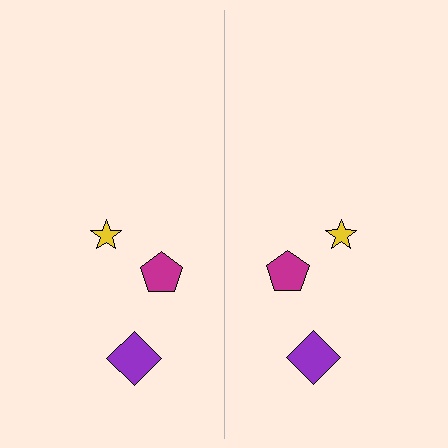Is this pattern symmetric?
Yes, this pattern has bilateral (reflection) symmetry.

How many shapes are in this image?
There are 6 shapes in this image.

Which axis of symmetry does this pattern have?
The pattern has a vertical axis of symmetry running through the center of the image.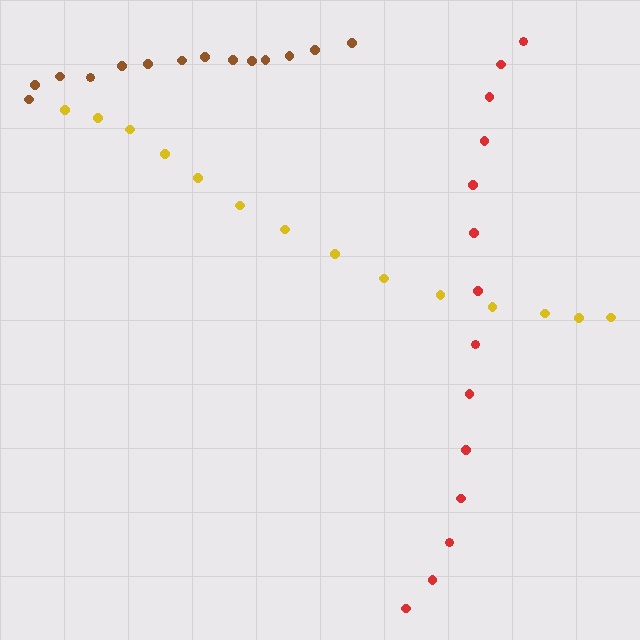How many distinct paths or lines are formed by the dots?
There are 3 distinct paths.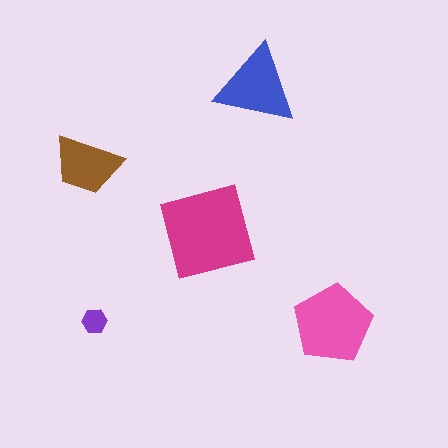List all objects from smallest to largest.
The purple hexagon, the brown trapezoid, the blue triangle, the pink pentagon, the magenta square.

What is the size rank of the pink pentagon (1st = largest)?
2nd.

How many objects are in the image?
There are 5 objects in the image.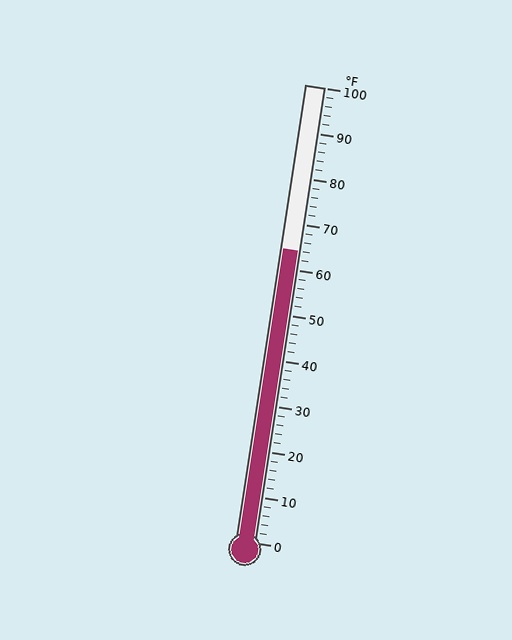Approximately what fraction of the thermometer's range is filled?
The thermometer is filled to approximately 65% of its range.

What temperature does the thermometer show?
The thermometer shows approximately 64°F.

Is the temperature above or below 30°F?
The temperature is above 30°F.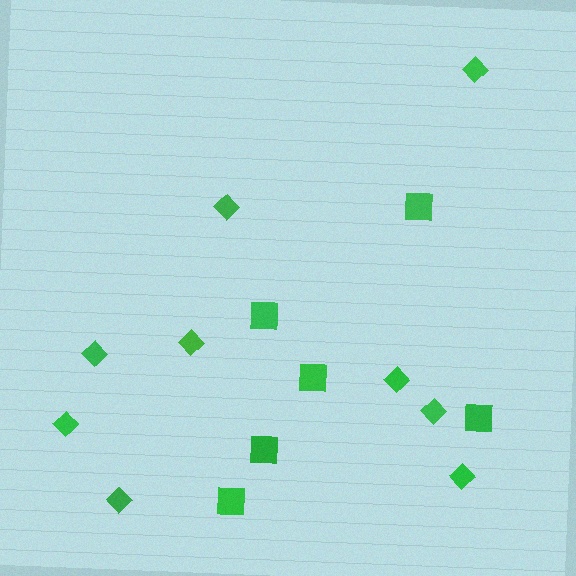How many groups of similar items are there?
There are 2 groups: one group of squares (6) and one group of diamonds (9).